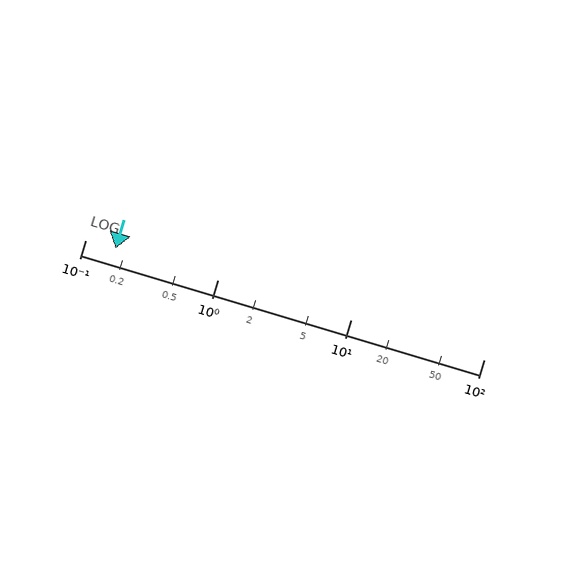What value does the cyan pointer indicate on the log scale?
The pointer indicates approximately 0.17.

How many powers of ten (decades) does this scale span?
The scale spans 3 decades, from 0.1 to 100.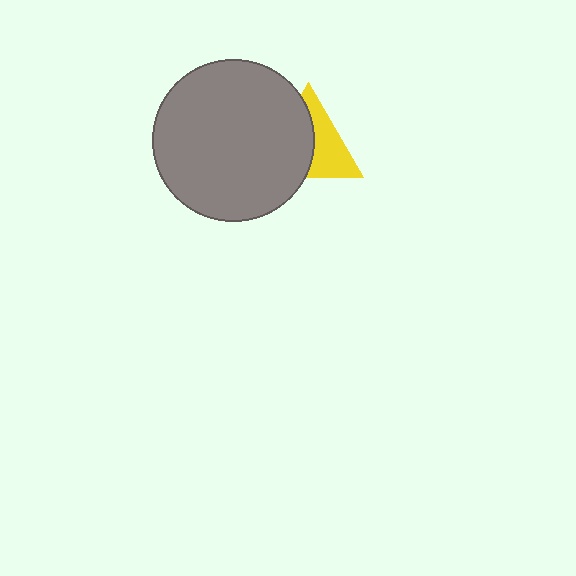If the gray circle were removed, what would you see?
You would see the complete yellow triangle.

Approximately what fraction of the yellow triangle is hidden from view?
Roughly 53% of the yellow triangle is hidden behind the gray circle.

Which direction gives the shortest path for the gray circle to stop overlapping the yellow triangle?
Moving left gives the shortest separation.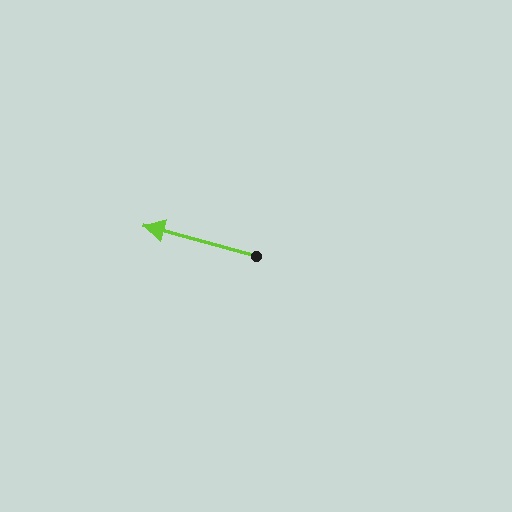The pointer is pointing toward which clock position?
Roughly 10 o'clock.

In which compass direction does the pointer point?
West.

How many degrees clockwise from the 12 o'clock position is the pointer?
Approximately 285 degrees.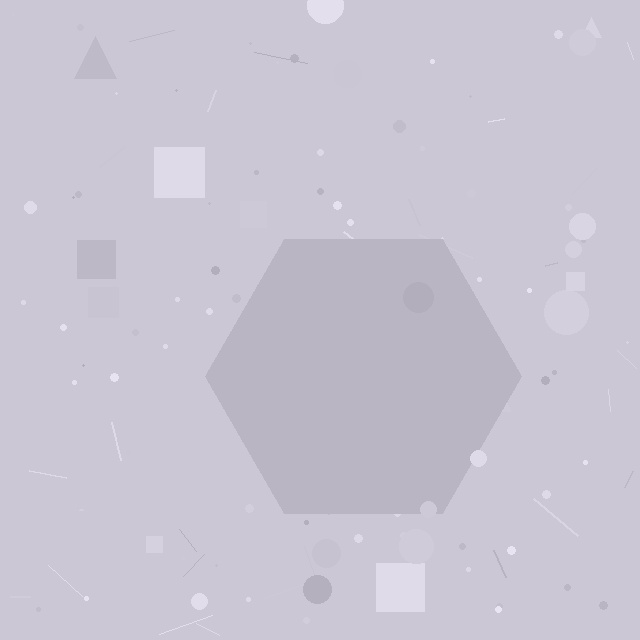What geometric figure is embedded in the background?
A hexagon is embedded in the background.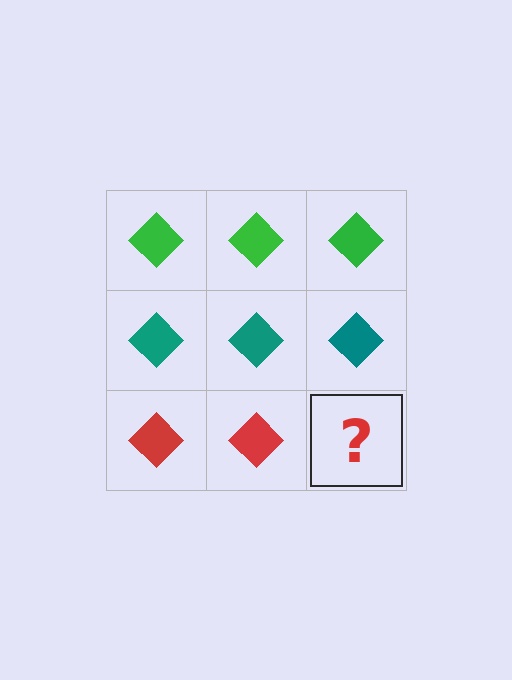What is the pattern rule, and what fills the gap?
The rule is that each row has a consistent color. The gap should be filled with a red diamond.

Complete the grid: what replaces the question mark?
The question mark should be replaced with a red diamond.